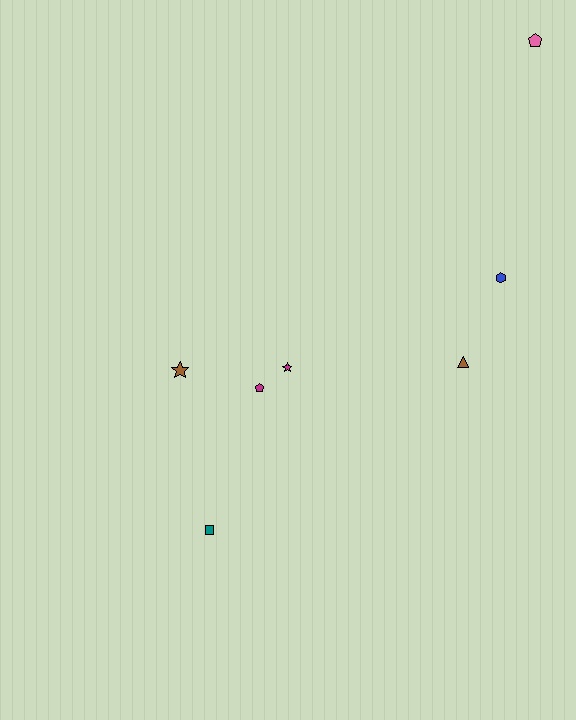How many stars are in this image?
There are 2 stars.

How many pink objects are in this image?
There is 1 pink object.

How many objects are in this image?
There are 7 objects.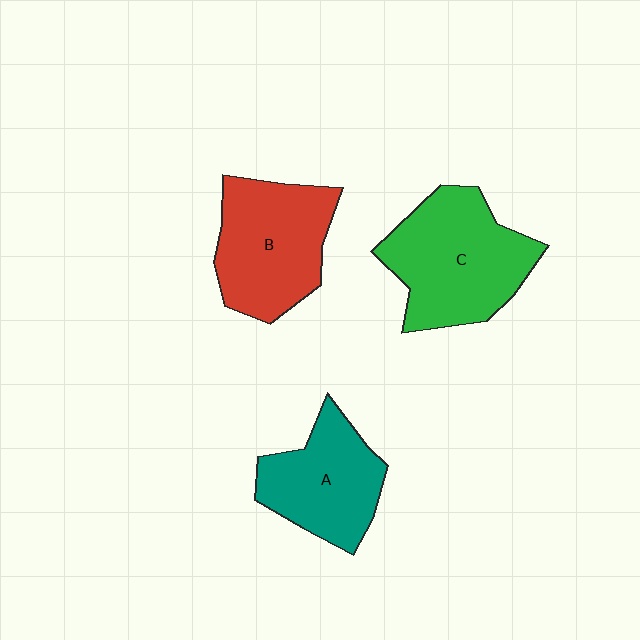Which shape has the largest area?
Shape C (green).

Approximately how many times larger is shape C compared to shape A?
Approximately 1.3 times.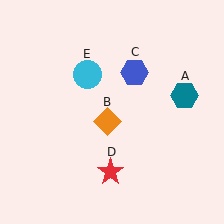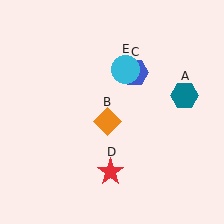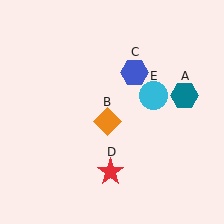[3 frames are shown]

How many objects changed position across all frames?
1 object changed position: cyan circle (object E).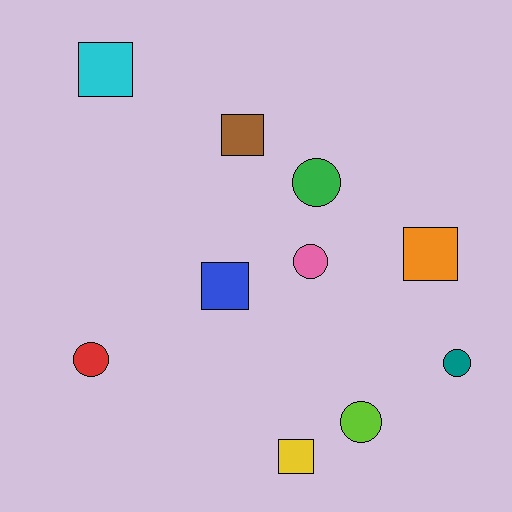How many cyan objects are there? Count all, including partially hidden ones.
There is 1 cyan object.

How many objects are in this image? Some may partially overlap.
There are 10 objects.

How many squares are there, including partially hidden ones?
There are 5 squares.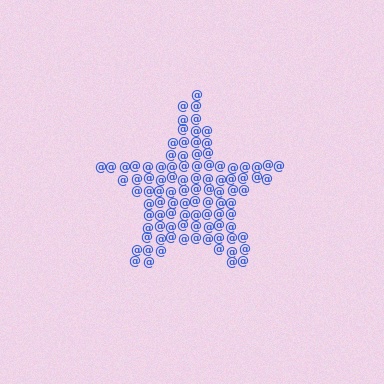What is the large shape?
The large shape is a star.